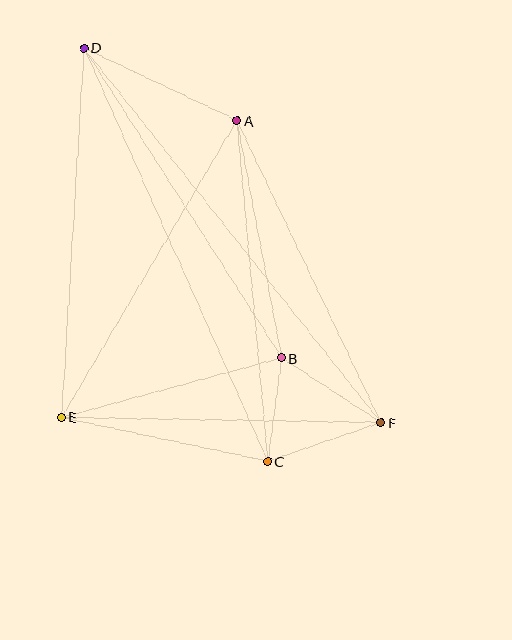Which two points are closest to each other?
Points B and C are closest to each other.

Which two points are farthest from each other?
Points D and F are farthest from each other.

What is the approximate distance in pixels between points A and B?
The distance between A and B is approximately 241 pixels.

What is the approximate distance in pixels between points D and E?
The distance between D and E is approximately 370 pixels.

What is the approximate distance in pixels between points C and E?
The distance between C and E is approximately 211 pixels.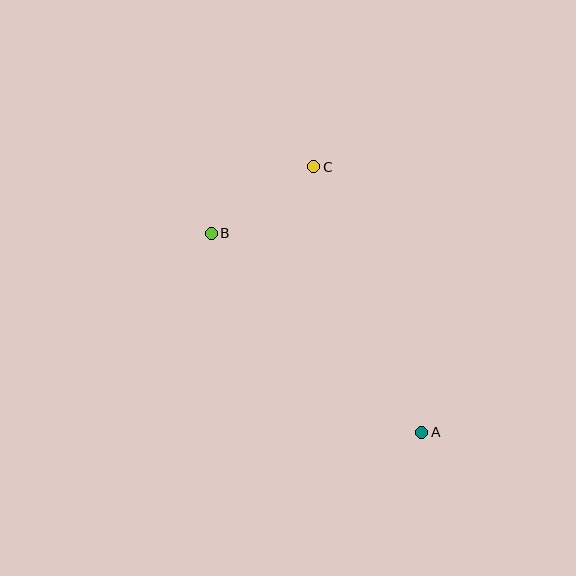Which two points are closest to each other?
Points B and C are closest to each other.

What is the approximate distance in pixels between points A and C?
The distance between A and C is approximately 286 pixels.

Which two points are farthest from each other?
Points A and B are farthest from each other.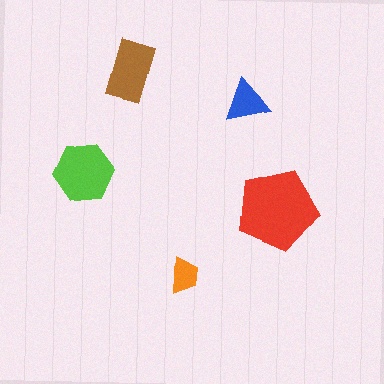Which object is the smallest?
The orange trapezoid.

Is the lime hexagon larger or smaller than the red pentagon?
Smaller.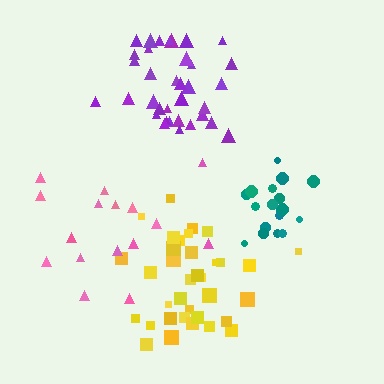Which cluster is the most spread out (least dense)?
Pink.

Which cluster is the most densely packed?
Teal.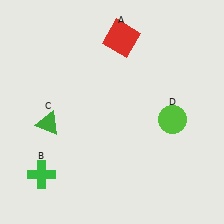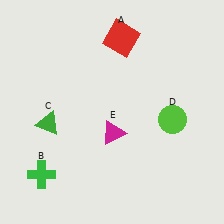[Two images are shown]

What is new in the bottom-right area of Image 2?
A magenta triangle (E) was added in the bottom-right area of Image 2.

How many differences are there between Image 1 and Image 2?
There is 1 difference between the two images.